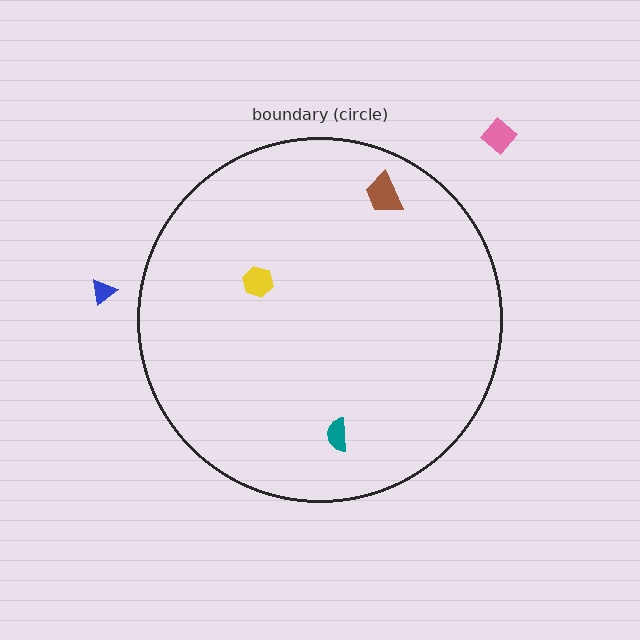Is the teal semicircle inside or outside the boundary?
Inside.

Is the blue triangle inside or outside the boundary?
Outside.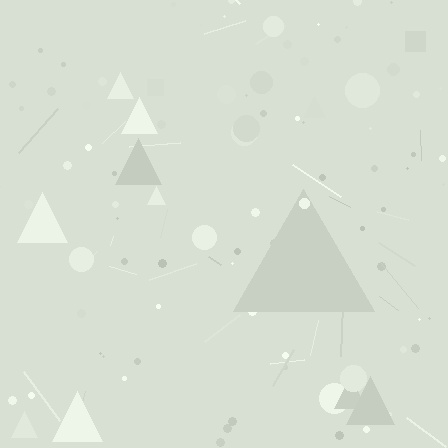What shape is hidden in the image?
A triangle is hidden in the image.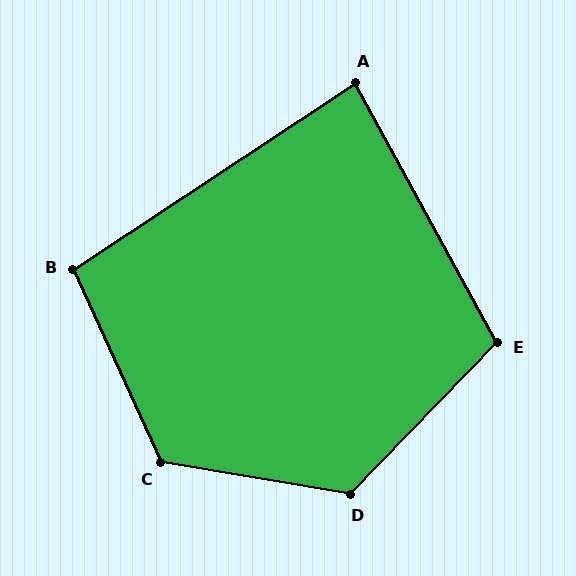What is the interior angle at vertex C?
Approximately 124 degrees (obtuse).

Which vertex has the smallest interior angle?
A, at approximately 85 degrees.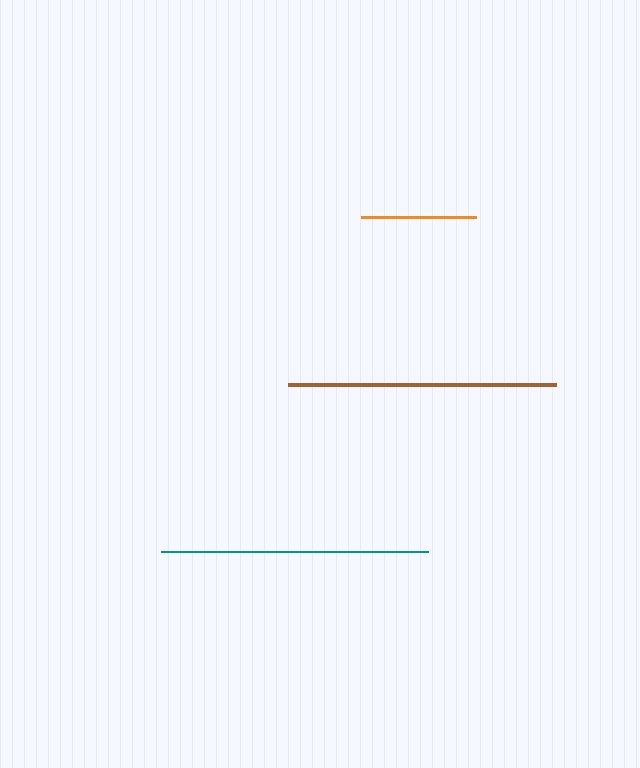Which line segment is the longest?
The brown line is the longest at approximately 268 pixels.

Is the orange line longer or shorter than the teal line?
The teal line is longer than the orange line.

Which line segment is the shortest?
The orange line is the shortest at approximately 114 pixels.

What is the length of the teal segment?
The teal segment is approximately 268 pixels long.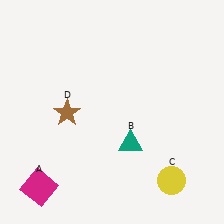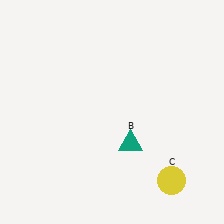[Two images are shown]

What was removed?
The brown star (D), the magenta square (A) were removed in Image 2.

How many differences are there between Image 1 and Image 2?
There are 2 differences between the two images.